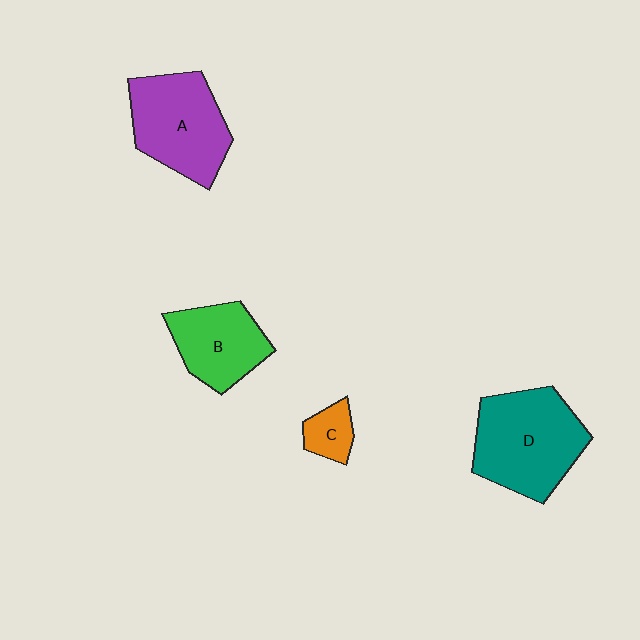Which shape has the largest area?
Shape D (teal).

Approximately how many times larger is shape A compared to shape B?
Approximately 1.3 times.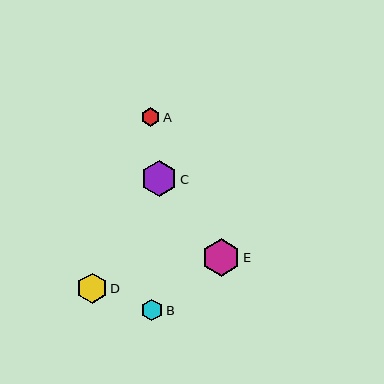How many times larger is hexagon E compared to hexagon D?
Hexagon E is approximately 1.2 times the size of hexagon D.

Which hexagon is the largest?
Hexagon E is the largest with a size of approximately 37 pixels.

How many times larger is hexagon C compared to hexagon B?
Hexagon C is approximately 1.7 times the size of hexagon B.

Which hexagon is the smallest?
Hexagon A is the smallest with a size of approximately 19 pixels.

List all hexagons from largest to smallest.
From largest to smallest: E, C, D, B, A.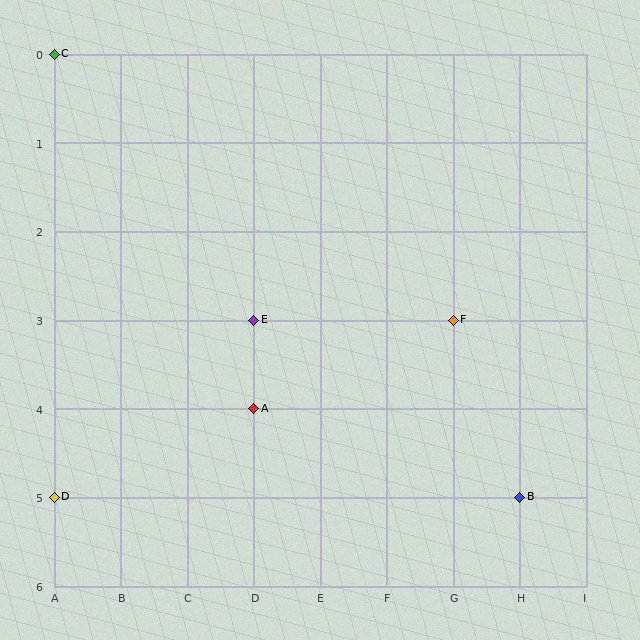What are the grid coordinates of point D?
Point D is at grid coordinates (A, 5).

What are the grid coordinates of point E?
Point E is at grid coordinates (D, 3).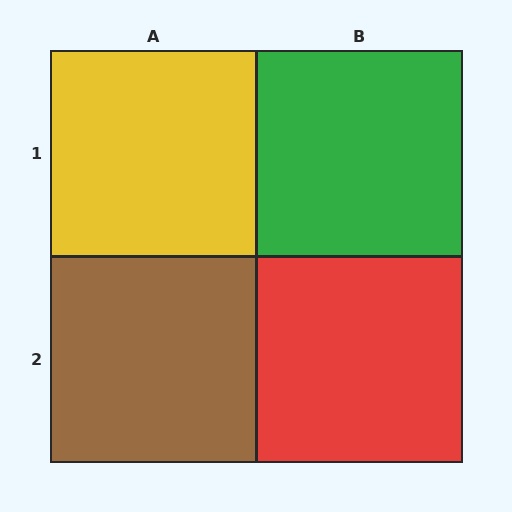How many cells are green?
1 cell is green.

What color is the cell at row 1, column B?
Green.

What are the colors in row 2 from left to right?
Brown, red.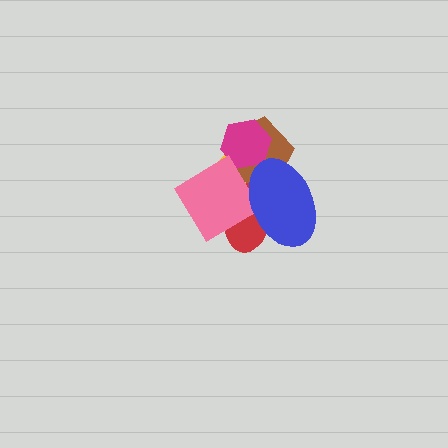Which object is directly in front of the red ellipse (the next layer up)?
The pink diamond is directly in front of the red ellipse.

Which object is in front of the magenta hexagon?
The pink diamond is in front of the magenta hexagon.